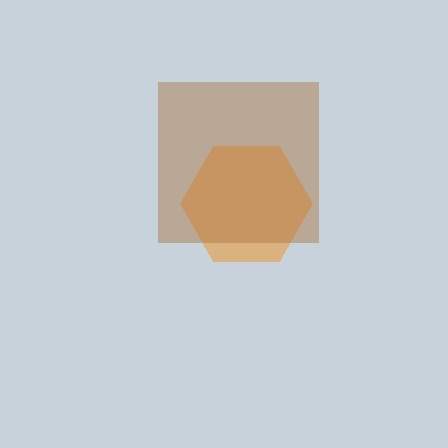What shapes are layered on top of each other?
The layered shapes are: an orange hexagon, a brown square.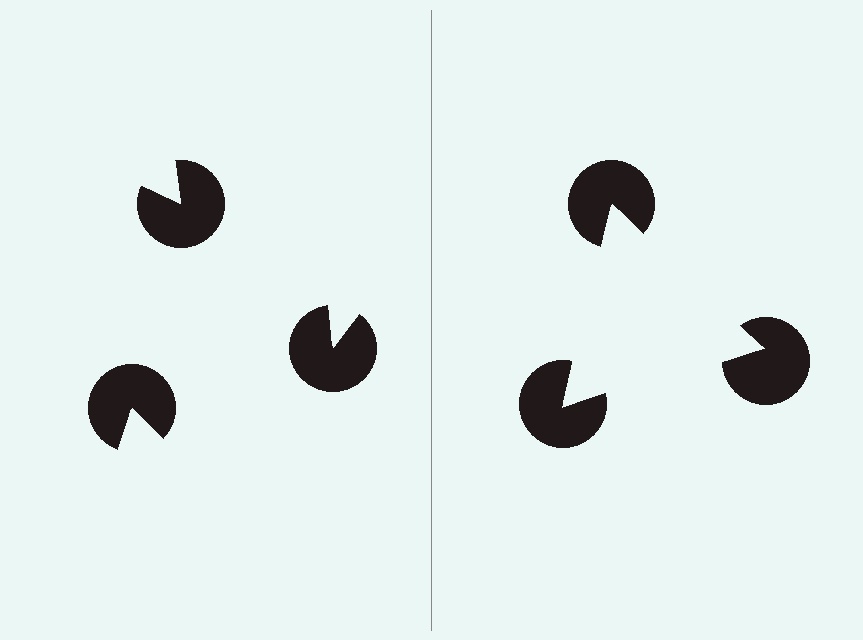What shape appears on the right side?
An illusory triangle.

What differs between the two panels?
The pac-man discs are positioned identically on both sides; only the wedge orientations differ. On the right they align to a triangle; on the left they are misaligned.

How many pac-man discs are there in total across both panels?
6 — 3 on each side.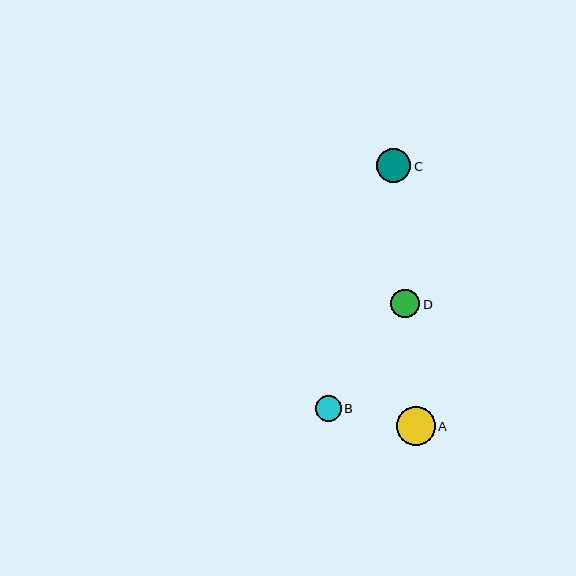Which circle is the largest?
Circle A is the largest with a size of approximately 39 pixels.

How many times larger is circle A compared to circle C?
Circle A is approximately 1.1 times the size of circle C.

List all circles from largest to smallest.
From largest to smallest: A, C, D, B.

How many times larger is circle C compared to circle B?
Circle C is approximately 1.3 times the size of circle B.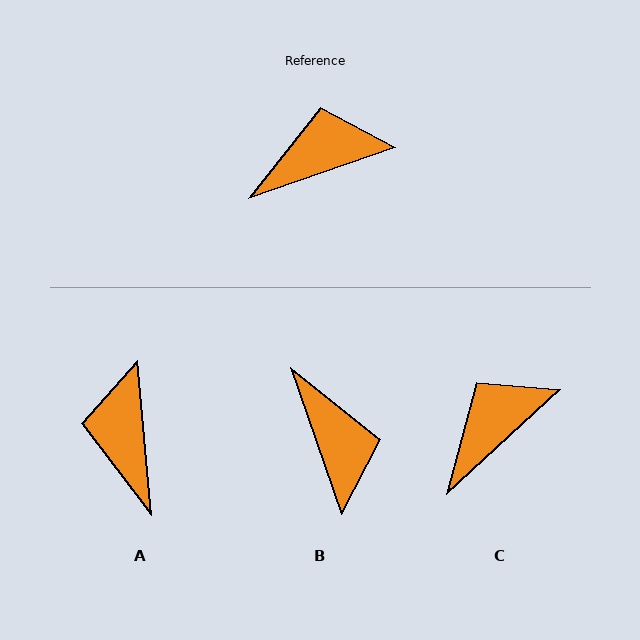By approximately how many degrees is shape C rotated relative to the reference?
Approximately 24 degrees counter-clockwise.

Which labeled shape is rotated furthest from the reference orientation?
B, about 90 degrees away.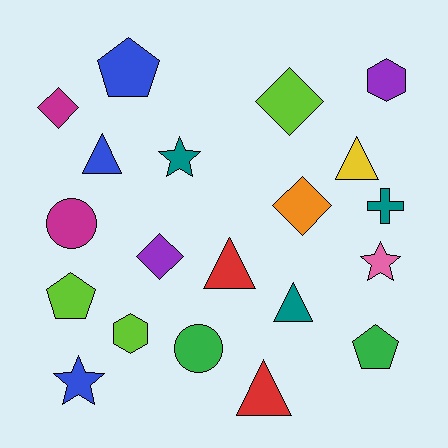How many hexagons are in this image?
There are 2 hexagons.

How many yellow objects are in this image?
There is 1 yellow object.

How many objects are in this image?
There are 20 objects.